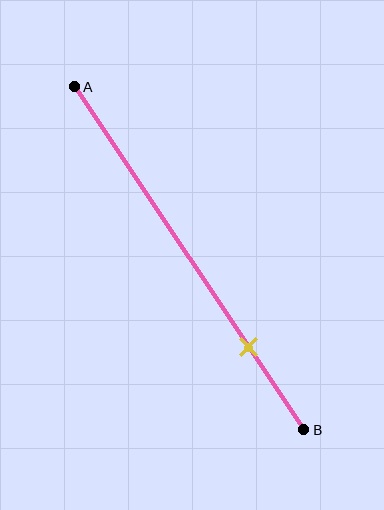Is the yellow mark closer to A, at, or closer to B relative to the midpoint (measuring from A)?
The yellow mark is closer to point B than the midpoint of segment AB.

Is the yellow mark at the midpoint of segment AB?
No, the mark is at about 75% from A, not at the 50% midpoint.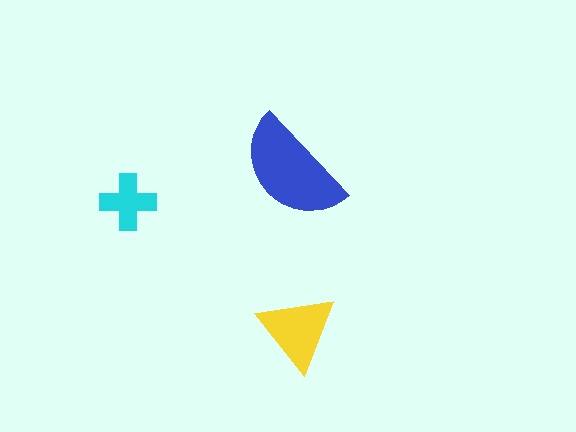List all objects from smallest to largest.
The cyan cross, the yellow triangle, the blue semicircle.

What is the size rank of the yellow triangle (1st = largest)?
2nd.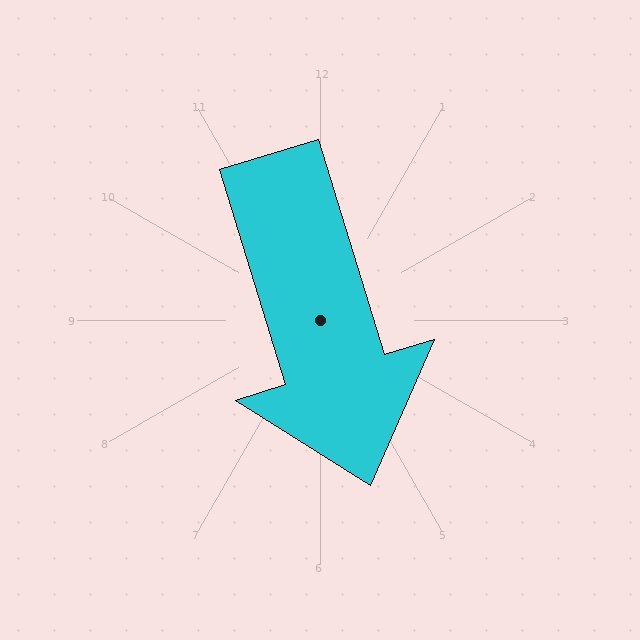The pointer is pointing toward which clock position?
Roughly 5 o'clock.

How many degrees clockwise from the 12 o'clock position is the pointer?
Approximately 163 degrees.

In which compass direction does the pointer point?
South.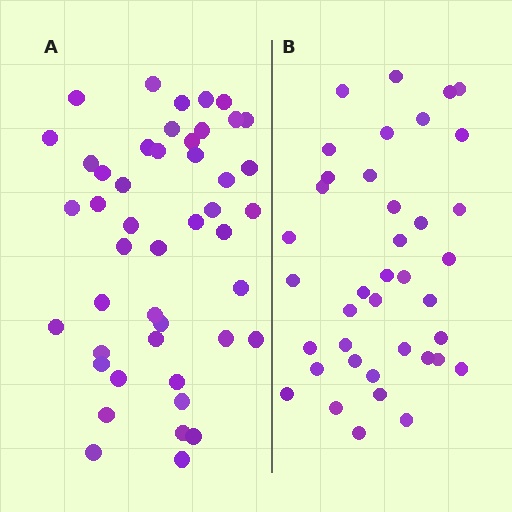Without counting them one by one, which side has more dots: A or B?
Region A (the left region) has more dots.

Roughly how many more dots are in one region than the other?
Region A has roughly 8 or so more dots than region B.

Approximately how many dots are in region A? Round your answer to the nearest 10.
About 50 dots. (The exact count is 46, which rounds to 50.)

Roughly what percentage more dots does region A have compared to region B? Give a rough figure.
About 20% more.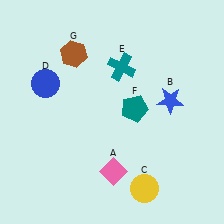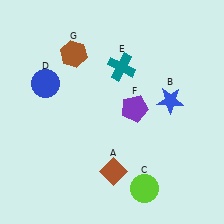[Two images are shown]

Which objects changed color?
A changed from pink to brown. C changed from yellow to lime. F changed from teal to purple.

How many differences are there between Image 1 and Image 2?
There are 3 differences between the two images.